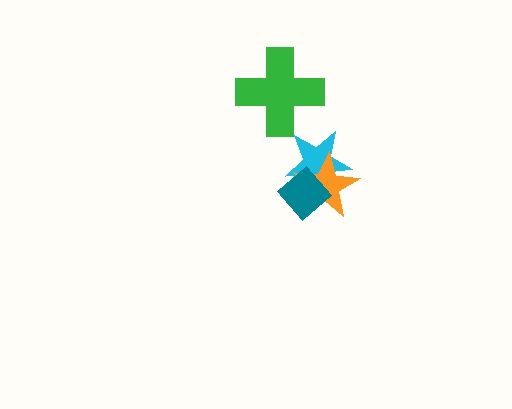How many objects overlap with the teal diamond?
2 objects overlap with the teal diamond.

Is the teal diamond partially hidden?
No, no other shape covers it.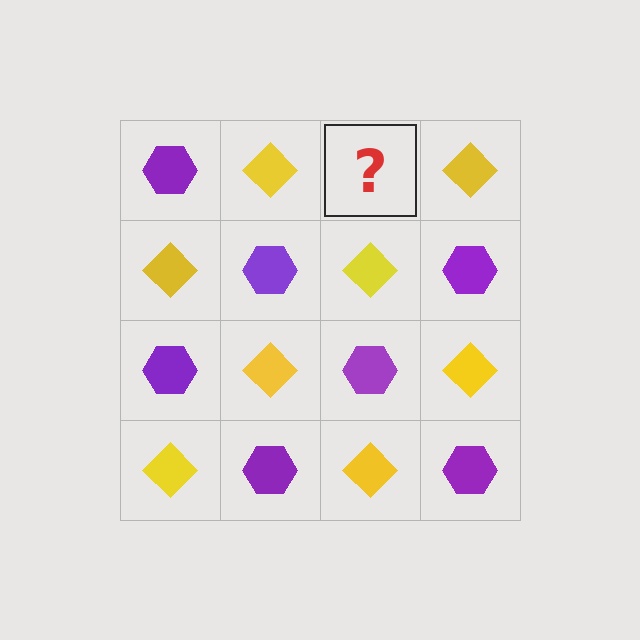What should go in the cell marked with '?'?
The missing cell should contain a purple hexagon.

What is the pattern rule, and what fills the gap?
The rule is that it alternates purple hexagon and yellow diamond in a checkerboard pattern. The gap should be filled with a purple hexagon.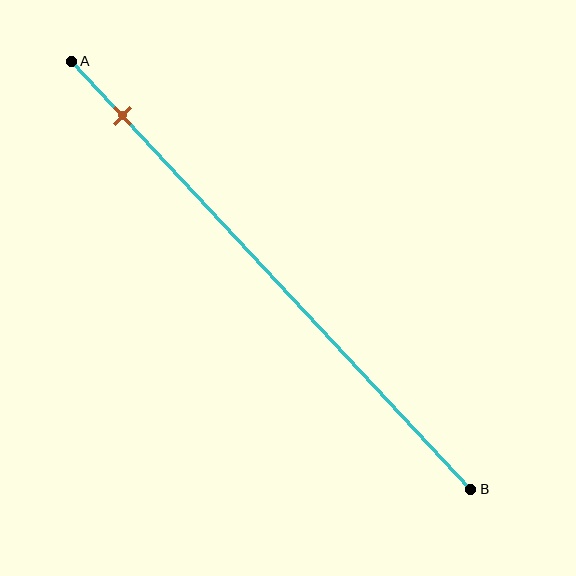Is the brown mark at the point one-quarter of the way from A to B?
No, the mark is at about 15% from A, not at the 25% one-quarter point.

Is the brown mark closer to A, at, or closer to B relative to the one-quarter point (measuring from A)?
The brown mark is closer to point A than the one-quarter point of segment AB.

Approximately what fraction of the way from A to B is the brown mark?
The brown mark is approximately 15% of the way from A to B.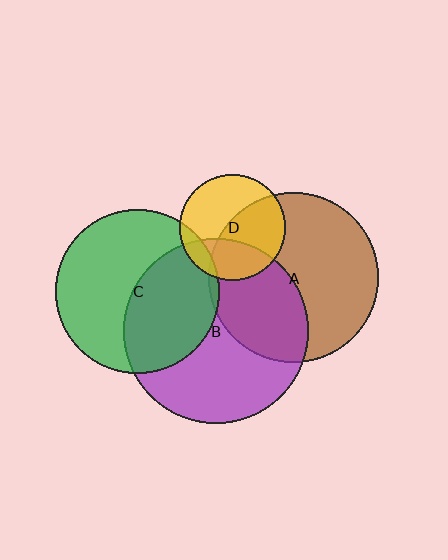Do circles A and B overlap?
Yes.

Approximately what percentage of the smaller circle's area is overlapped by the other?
Approximately 40%.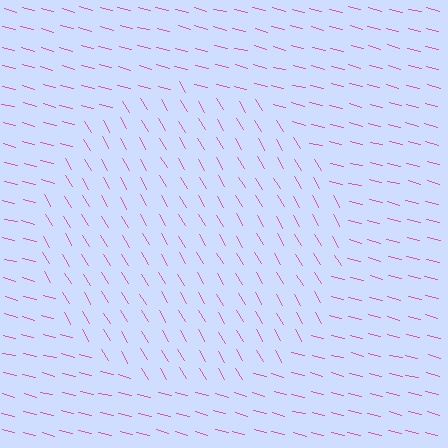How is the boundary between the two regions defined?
The boundary is defined purely by a change in line orientation (approximately 45 degrees difference). All lines are the same color and thickness.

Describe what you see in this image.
The image is filled with small pink line segments. A circle region in the image has lines oriented differently from the surrounding lines, creating a visible texture boundary.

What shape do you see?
I see a circle.